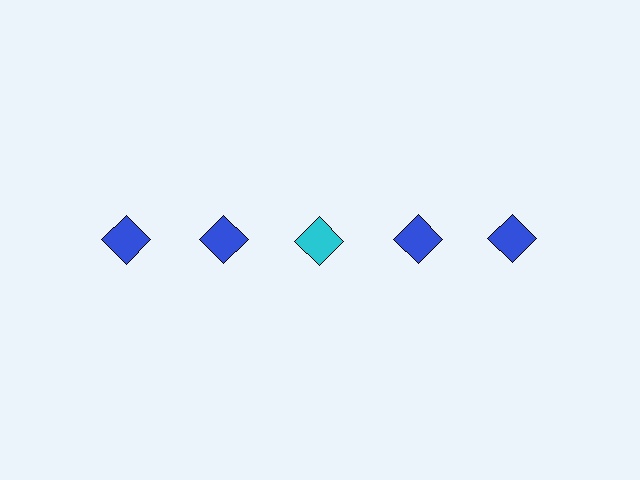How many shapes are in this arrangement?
There are 5 shapes arranged in a grid pattern.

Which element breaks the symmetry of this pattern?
The cyan diamond in the top row, center column breaks the symmetry. All other shapes are blue diamonds.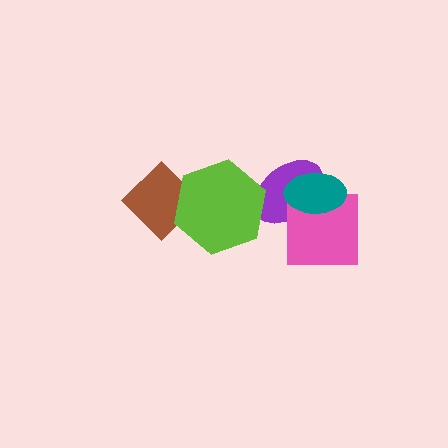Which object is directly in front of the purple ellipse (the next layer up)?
The pink square is directly in front of the purple ellipse.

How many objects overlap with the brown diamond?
1 object overlaps with the brown diamond.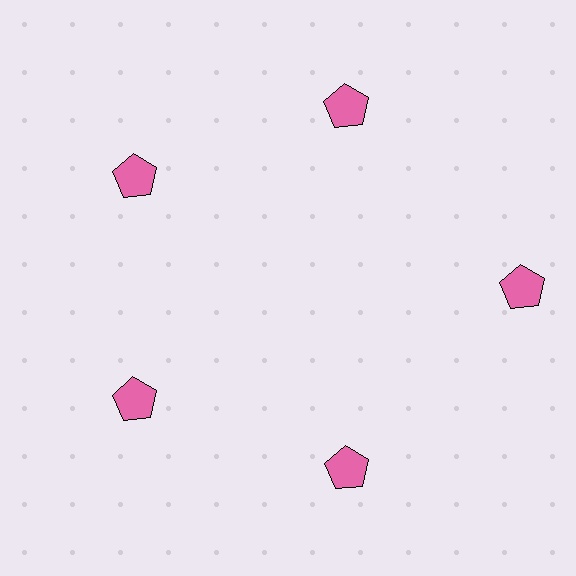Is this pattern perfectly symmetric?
No. The 5 pink pentagons are arranged in a ring, but one element near the 3 o'clock position is pushed outward from the center, breaking the 5-fold rotational symmetry.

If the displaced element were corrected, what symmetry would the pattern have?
It would have 5-fold rotational symmetry — the pattern would map onto itself every 72 degrees.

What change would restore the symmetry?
The symmetry would be restored by moving it inward, back onto the ring so that all 5 pentagons sit at equal angles and equal distance from the center.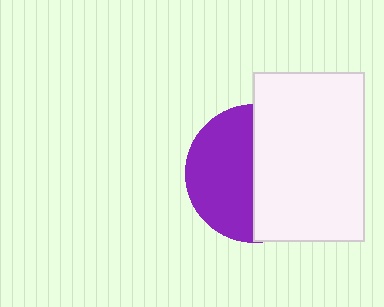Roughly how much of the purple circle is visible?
About half of it is visible (roughly 49%).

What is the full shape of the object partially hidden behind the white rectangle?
The partially hidden object is a purple circle.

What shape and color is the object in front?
The object in front is a white rectangle.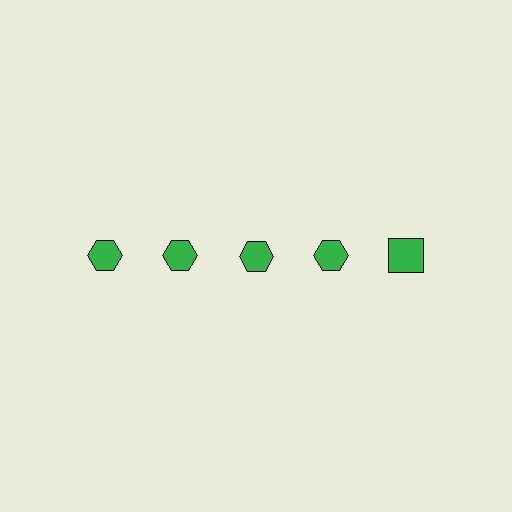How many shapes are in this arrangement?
There are 5 shapes arranged in a grid pattern.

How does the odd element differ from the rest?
It has a different shape: square instead of hexagon.